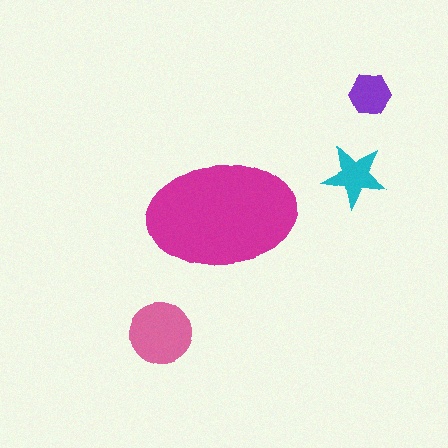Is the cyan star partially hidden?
No, the cyan star is fully visible.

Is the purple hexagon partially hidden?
No, the purple hexagon is fully visible.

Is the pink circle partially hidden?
No, the pink circle is fully visible.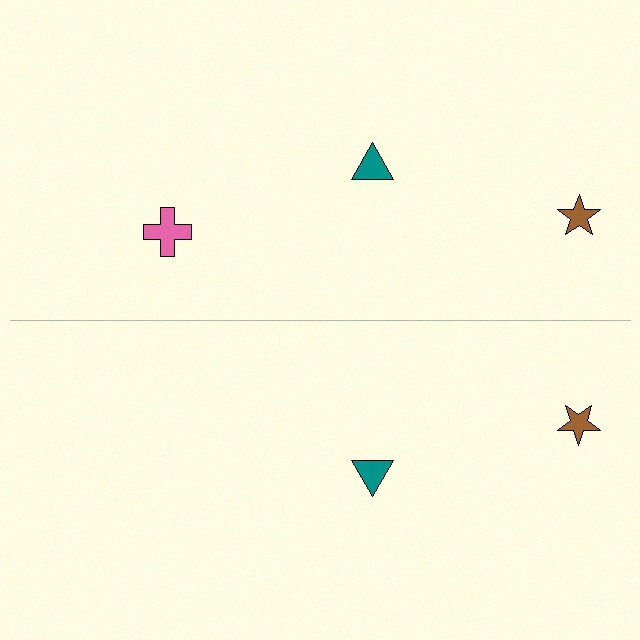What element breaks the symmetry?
A pink cross is missing from the bottom side.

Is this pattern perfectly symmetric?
No, the pattern is not perfectly symmetric. A pink cross is missing from the bottom side.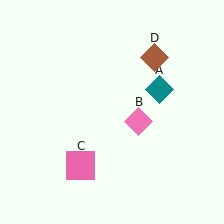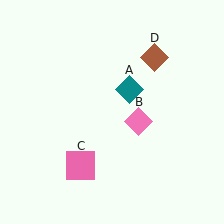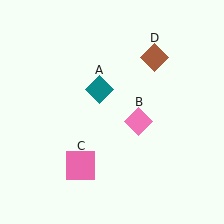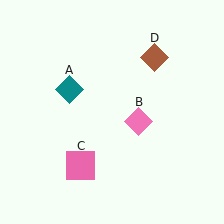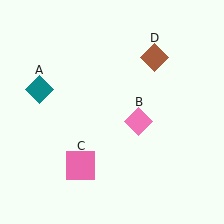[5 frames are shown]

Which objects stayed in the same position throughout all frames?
Pink diamond (object B) and pink square (object C) and brown diamond (object D) remained stationary.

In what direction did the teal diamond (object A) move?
The teal diamond (object A) moved left.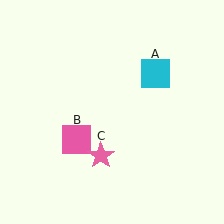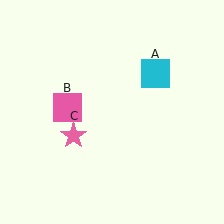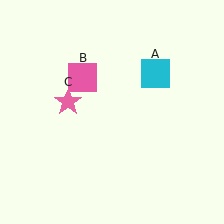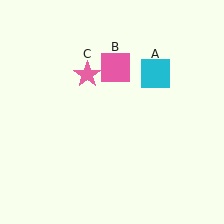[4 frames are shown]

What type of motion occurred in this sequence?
The pink square (object B), pink star (object C) rotated clockwise around the center of the scene.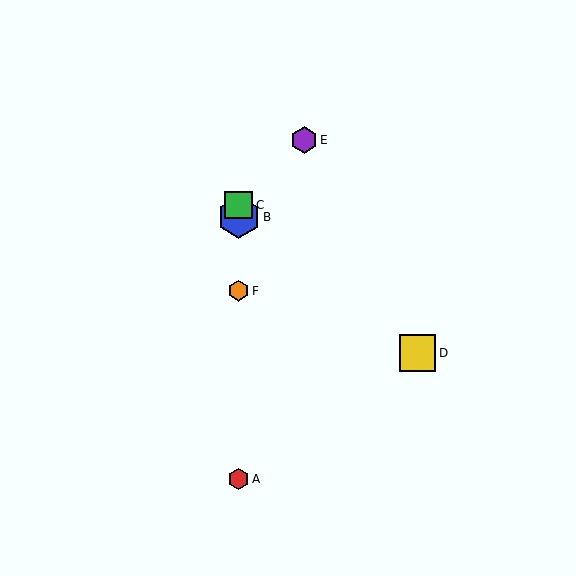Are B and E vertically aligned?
No, B is at x≈239 and E is at x≈304.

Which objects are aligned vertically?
Objects A, B, C, F are aligned vertically.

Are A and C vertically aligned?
Yes, both are at x≈239.